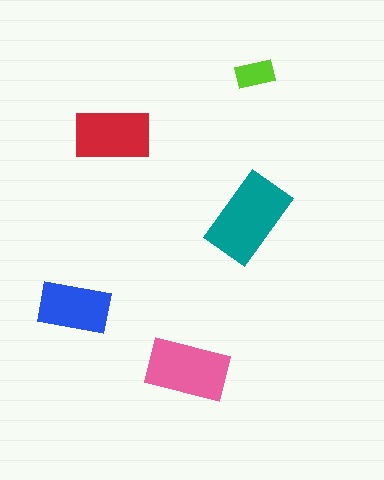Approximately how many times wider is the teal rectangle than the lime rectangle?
About 2.5 times wider.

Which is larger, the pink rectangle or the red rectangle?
The pink one.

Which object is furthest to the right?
The lime rectangle is rightmost.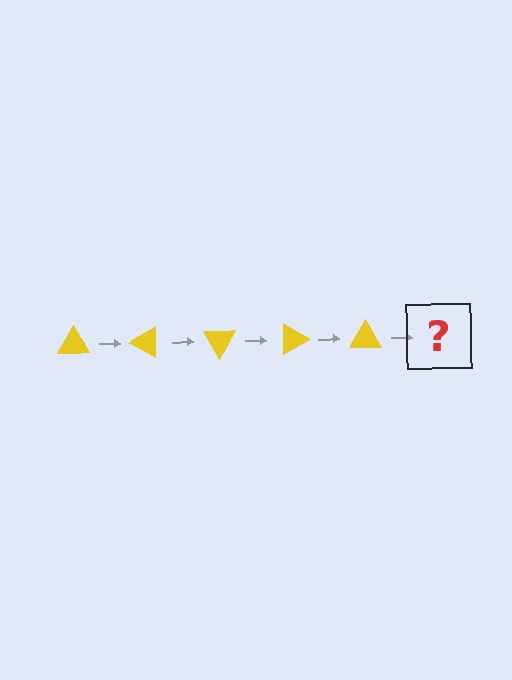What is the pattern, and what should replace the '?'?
The pattern is that the triangle rotates 30 degrees each step. The '?' should be a yellow triangle rotated 150 degrees.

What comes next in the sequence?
The next element should be a yellow triangle rotated 150 degrees.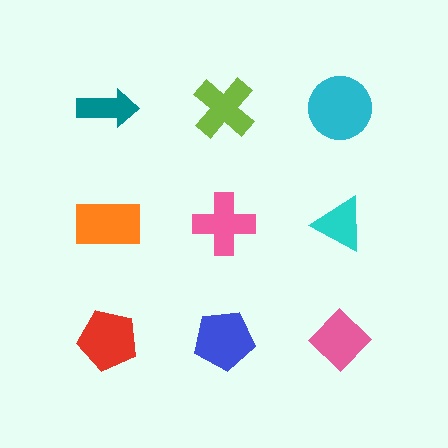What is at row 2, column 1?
An orange rectangle.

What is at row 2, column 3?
A cyan triangle.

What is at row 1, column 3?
A cyan circle.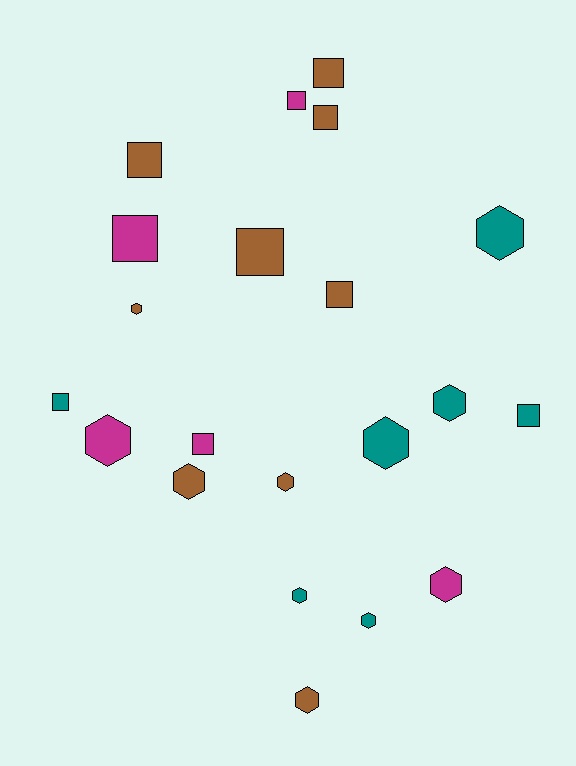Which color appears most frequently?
Brown, with 9 objects.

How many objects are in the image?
There are 21 objects.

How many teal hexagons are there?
There are 5 teal hexagons.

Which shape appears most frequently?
Hexagon, with 11 objects.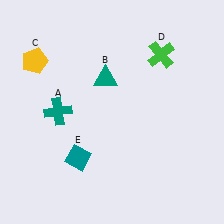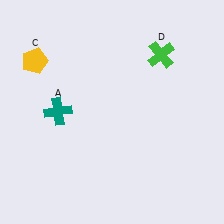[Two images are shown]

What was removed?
The teal triangle (B), the teal diamond (E) were removed in Image 2.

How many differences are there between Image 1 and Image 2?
There are 2 differences between the two images.